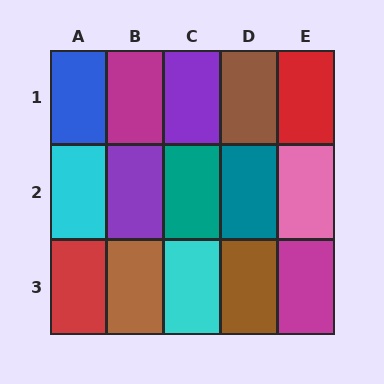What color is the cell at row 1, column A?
Blue.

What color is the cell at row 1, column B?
Magenta.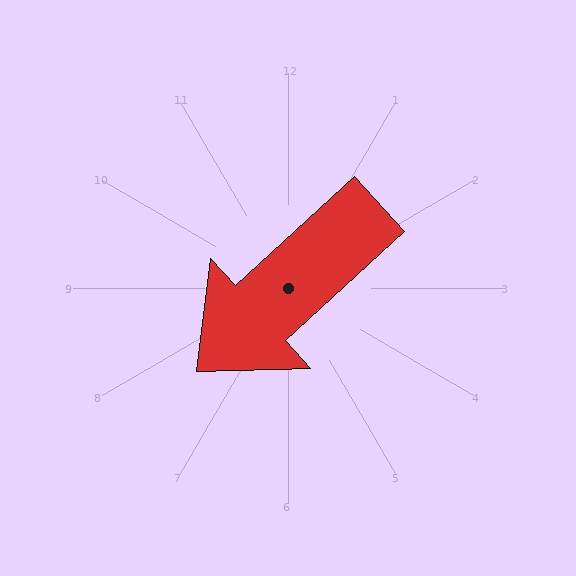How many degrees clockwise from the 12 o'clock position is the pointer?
Approximately 228 degrees.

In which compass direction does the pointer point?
Southwest.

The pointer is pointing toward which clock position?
Roughly 8 o'clock.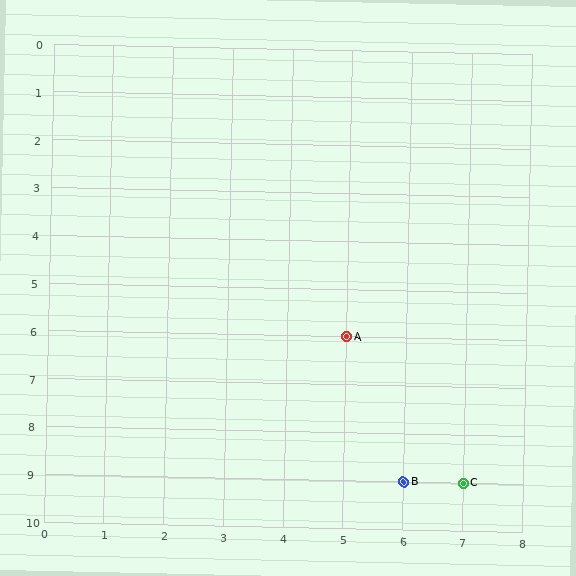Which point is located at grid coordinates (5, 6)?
Point A is at (5, 6).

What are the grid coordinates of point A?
Point A is at grid coordinates (5, 6).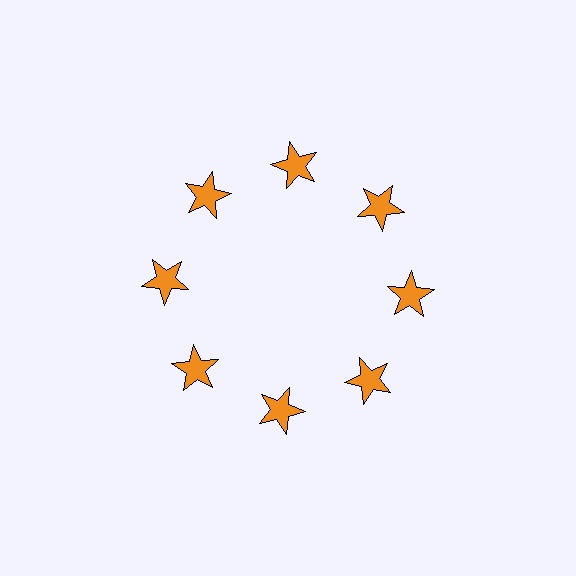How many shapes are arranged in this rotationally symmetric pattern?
There are 8 shapes, arranged in 8 groups of 1.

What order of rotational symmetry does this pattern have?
This pattern has 8-fold rotational symmetry.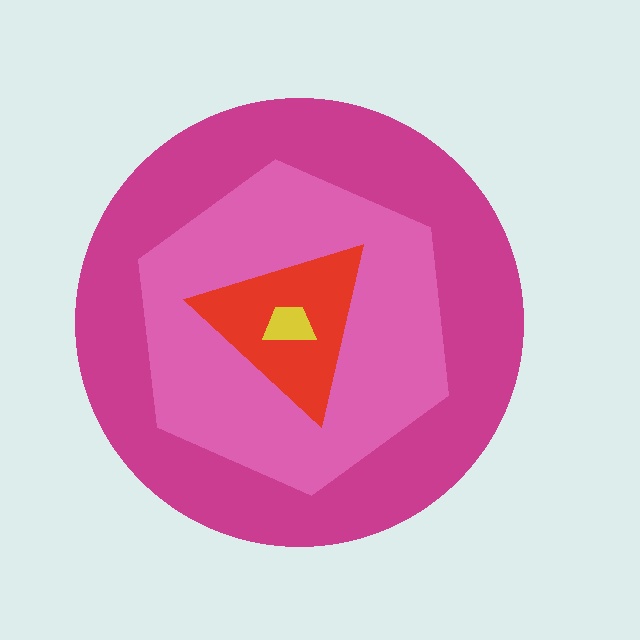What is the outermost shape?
The magenta circle.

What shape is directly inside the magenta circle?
The pink hexagon.